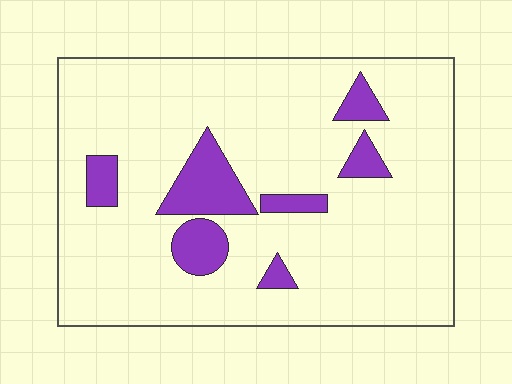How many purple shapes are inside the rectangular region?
7.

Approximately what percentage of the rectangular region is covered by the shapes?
Approximately 15%.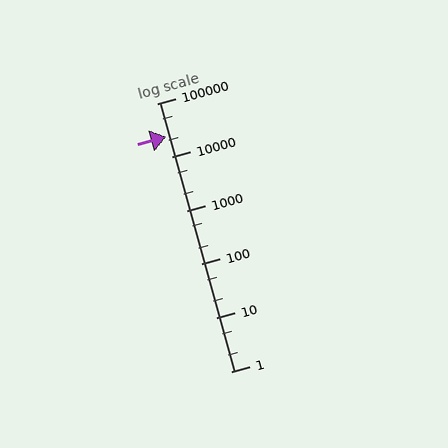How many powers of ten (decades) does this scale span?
The scale spans 5 decades, from 1 to 100000.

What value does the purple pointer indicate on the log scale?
The pointer indicates approximately 24000.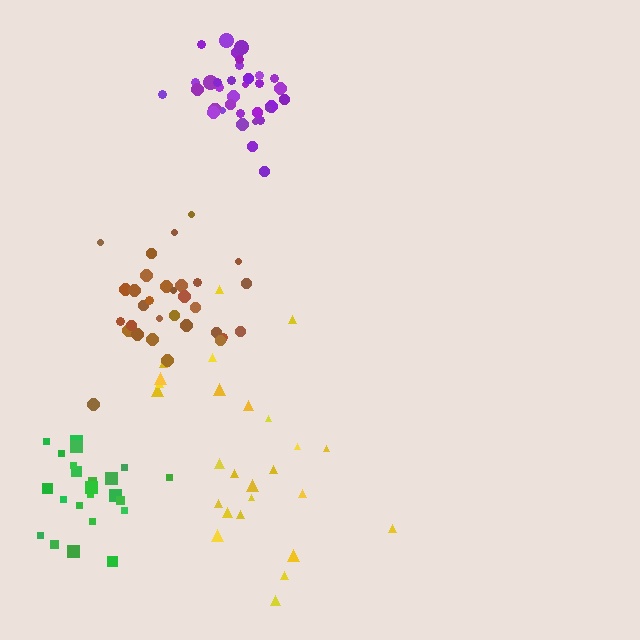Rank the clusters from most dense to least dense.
purple, brown, green, yellow.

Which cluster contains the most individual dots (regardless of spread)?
Purple (35).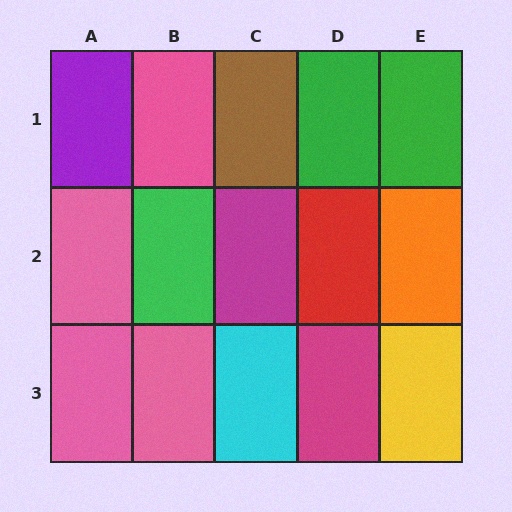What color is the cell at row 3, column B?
Pink.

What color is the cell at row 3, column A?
Pink.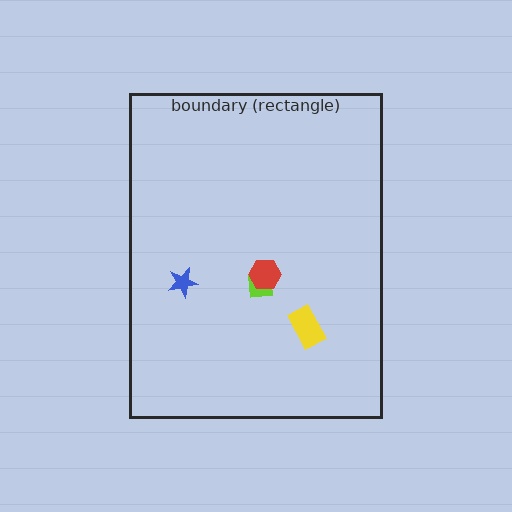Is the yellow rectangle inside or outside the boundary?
Inside.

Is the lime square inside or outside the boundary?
Inside.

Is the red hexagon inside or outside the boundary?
Inside.